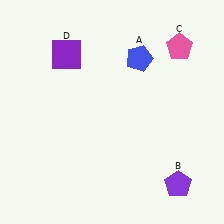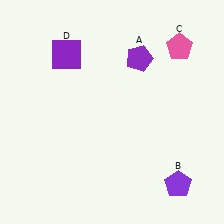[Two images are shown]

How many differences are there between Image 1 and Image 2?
There is 1 difference between the two images.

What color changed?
The pentagon (A) changed from blue in Image 1 to purple in Image 2.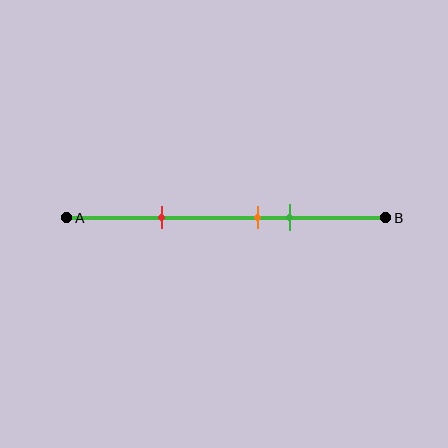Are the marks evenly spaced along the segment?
No, the marks are not evenly spaced.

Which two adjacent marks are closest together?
The orange and green marks are the closest adjacent pair.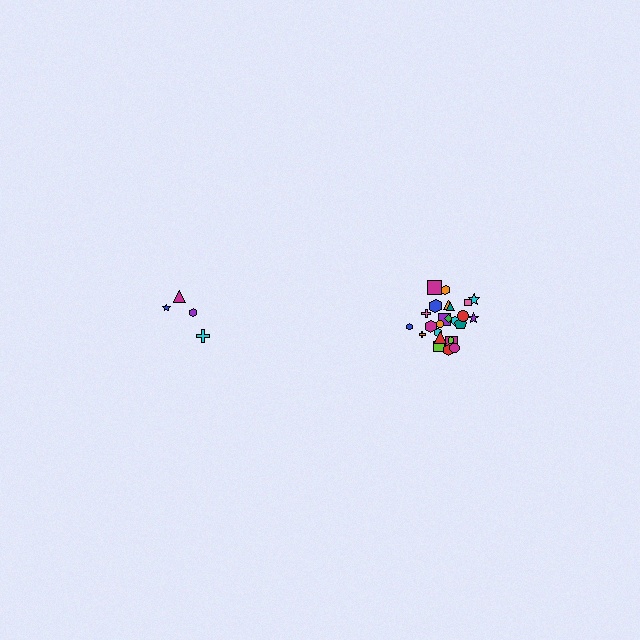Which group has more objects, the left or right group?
The right group.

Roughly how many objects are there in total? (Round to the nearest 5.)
Roughly 30 objects in total.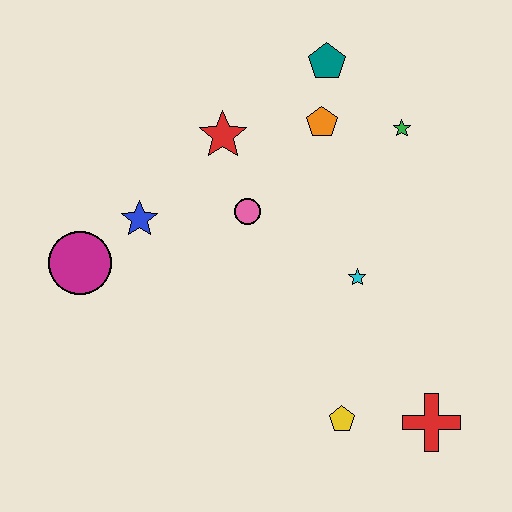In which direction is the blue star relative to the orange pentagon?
The blue star is to the left of the orange pentagon.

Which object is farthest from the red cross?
The magenta circle is farthest from the red cross.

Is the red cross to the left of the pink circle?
No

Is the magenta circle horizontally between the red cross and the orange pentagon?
No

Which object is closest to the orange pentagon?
The teal pentagon is closest to the orange pentagon.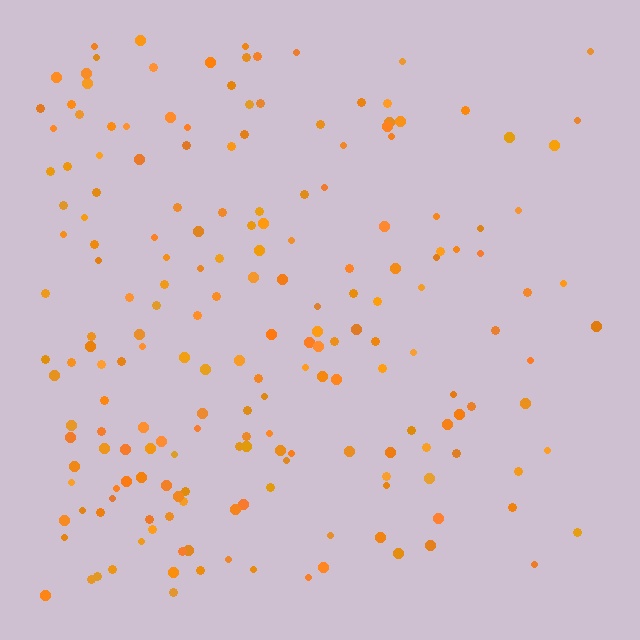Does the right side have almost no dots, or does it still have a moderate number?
Still a moderate number, just noticeably fewer than the left.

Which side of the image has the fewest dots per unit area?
The right.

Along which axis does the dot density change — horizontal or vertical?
Horizontal.